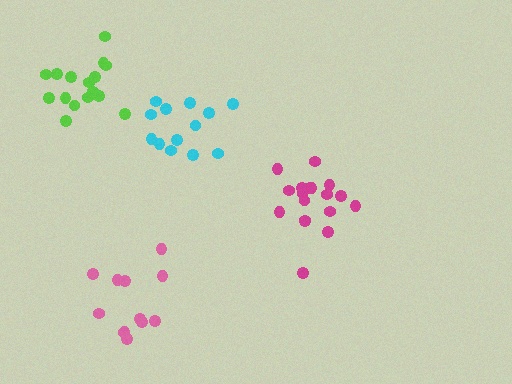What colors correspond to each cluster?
The clusters are colored: lime, magenta, cyan, pink.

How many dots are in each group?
Group 1: 16 dots, Group 2: 18 dots, Group 3: 13 dots, Group 4: 12 dots (59 total).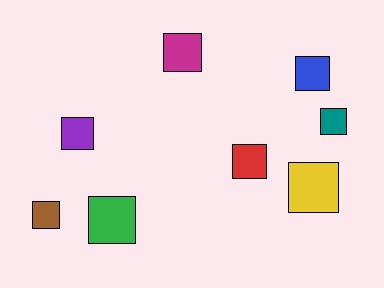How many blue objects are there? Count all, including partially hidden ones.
There is 1 blue object.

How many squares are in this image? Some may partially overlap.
There are 8 squares.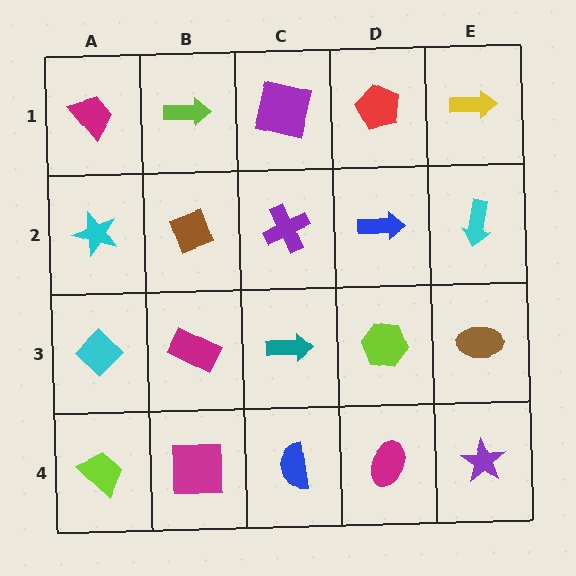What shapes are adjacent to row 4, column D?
A lime hexagon (row 3, column D), a blue semicircle (row 4, column C), a purple star (row 4, column E).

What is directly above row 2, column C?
A purple square.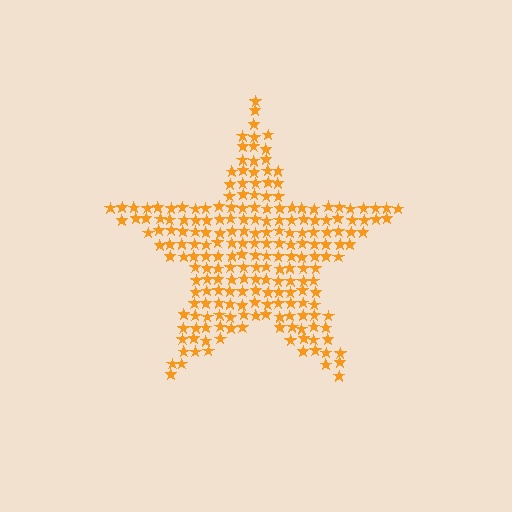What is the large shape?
The large shape is a star.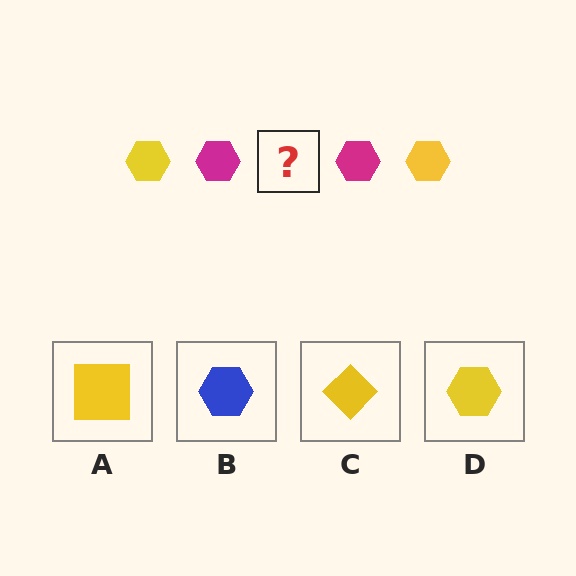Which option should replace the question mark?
Option D.